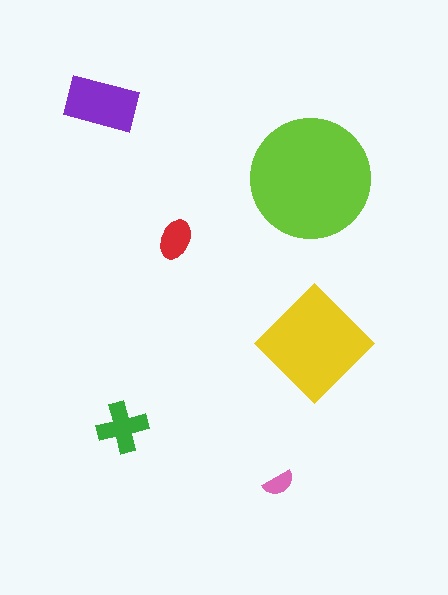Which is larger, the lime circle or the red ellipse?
The lime circle.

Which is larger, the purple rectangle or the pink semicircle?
The purple rectangle.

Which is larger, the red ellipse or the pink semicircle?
The red ellipse.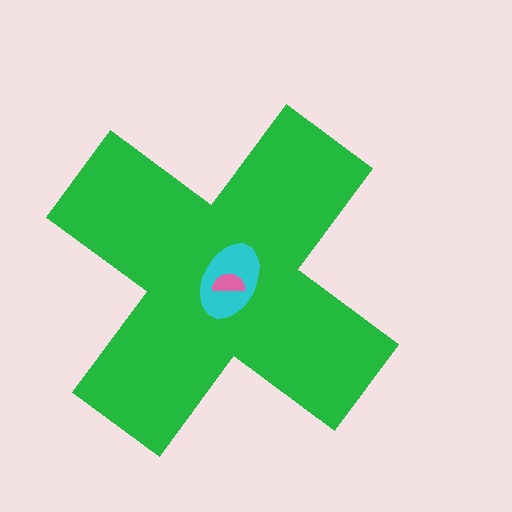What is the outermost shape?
The green cross.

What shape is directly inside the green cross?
The cyan ellipse.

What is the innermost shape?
The pink semicircle.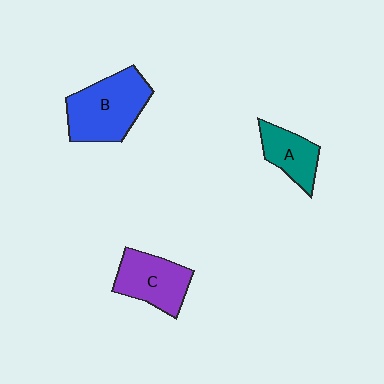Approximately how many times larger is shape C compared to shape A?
Approximately 1.4 times.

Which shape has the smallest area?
Shape A (teal).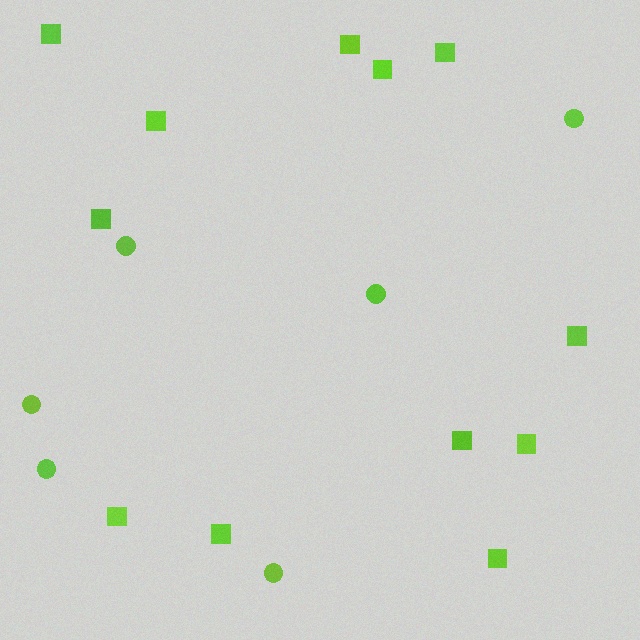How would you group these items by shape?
There are 2 groups: one group of circles (6) and one group of squares (12).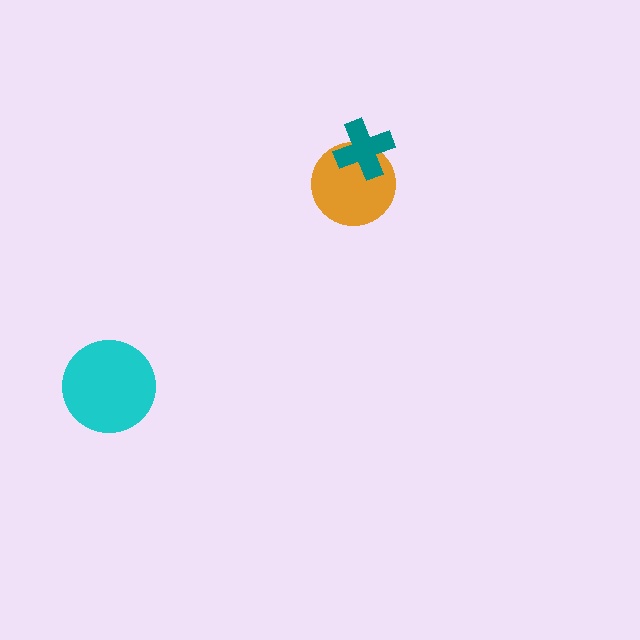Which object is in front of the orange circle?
The teal cross is in front of the orange circle.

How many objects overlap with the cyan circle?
0 objects overlap with the cyan circle.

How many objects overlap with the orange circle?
1 object overlaps with the orange circle.